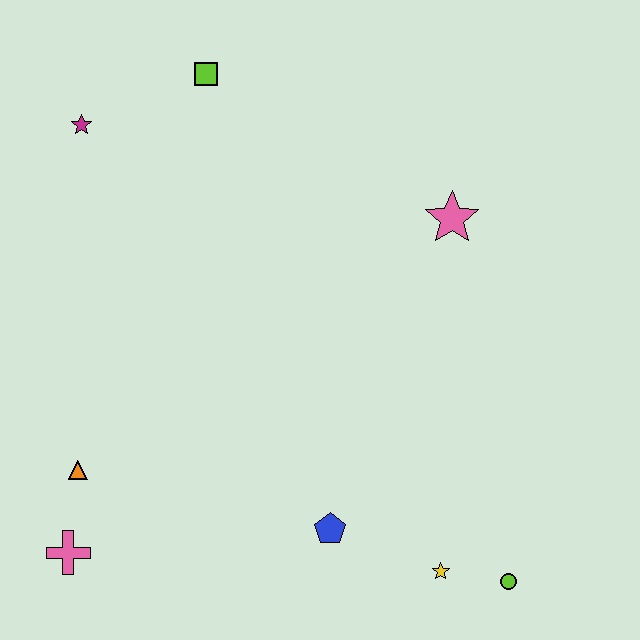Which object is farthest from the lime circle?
The magenta star is farthest from the lime circle.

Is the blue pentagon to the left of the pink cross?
No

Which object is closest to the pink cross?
The orange triangle is closest to the pink cross.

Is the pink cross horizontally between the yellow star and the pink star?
No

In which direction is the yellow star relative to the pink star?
The yellow star is below the pink star.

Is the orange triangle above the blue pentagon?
Yes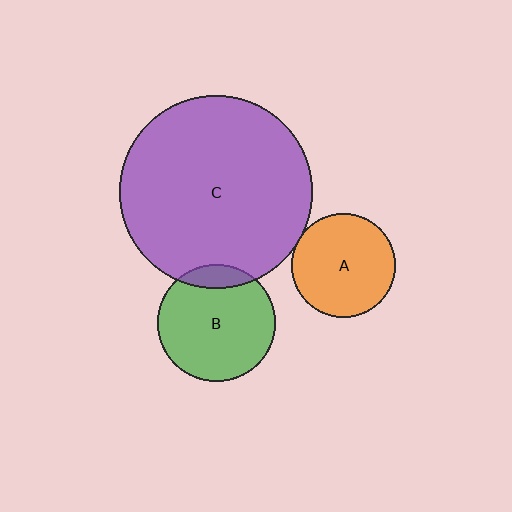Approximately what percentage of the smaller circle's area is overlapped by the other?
Approximately 10%.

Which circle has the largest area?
Circle C (purple).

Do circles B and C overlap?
Yes.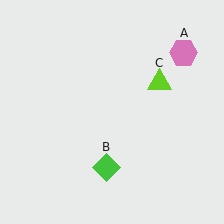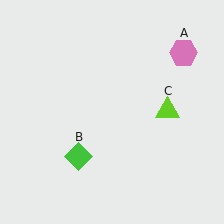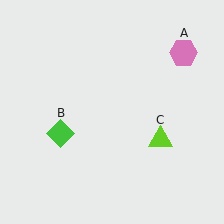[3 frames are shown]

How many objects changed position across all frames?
2 objects changed position: green diamond (object B), lime triangle (object C).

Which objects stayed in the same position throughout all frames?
Pink hexagon (object A) remained stationary.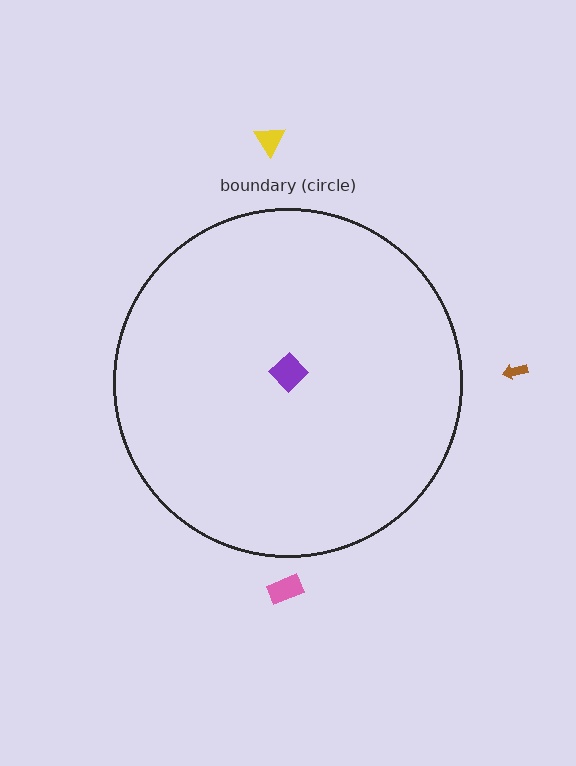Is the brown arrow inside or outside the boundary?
Outside.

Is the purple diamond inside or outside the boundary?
Inside.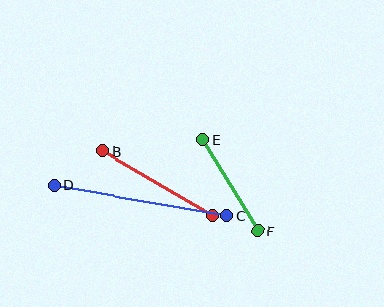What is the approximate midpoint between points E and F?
The midpoint is at approximately (230, 186) pixels.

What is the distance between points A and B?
The distance is approximately 127 pixels.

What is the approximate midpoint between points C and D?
The midpoint is at approximately (140, 201) pixels.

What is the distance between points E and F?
The distance is approximately 107 pixels.